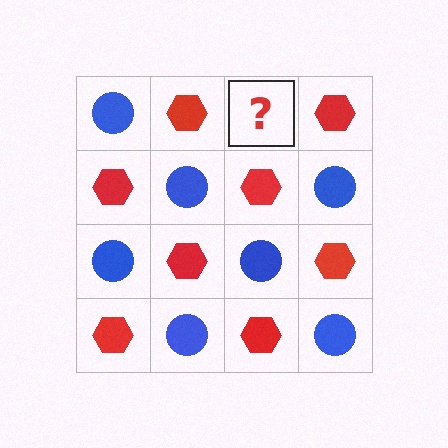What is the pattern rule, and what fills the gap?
The rule is that it alternates blue circle and red hexagon in a checkerboard pattern. The gap should be filled with a blue circle.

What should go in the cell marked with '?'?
The missing cell should contain a blue circle.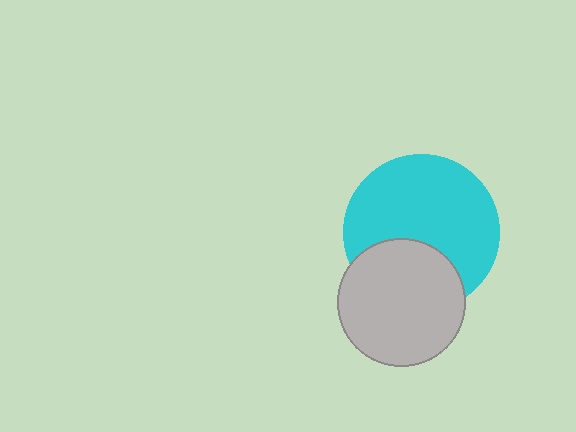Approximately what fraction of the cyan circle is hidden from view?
Roughly 31% of the cyan circle is hidden behind the light gray circle.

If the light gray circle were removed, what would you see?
You would see the complete cyan circle.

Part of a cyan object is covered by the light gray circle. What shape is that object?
It is a circle.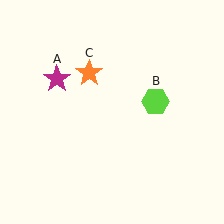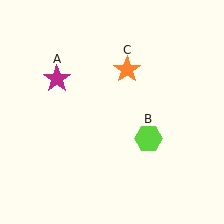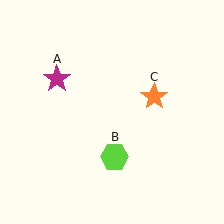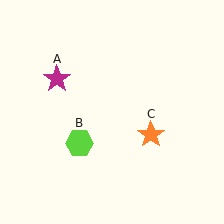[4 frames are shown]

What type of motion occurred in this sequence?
The lime hexagon (object B), orange star (object C) rotated clockwise around the center of the scene.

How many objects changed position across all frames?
2 objects changed position: lime hexagon (object B), orange star (object C).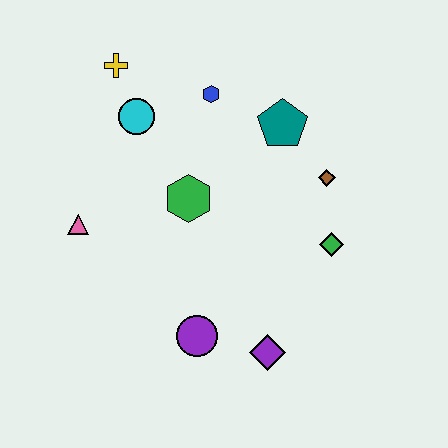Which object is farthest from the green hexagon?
The purple diamond is farthest from the green hexagon.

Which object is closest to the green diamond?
The brown diamond is closest to the green diamond.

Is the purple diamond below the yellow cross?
Yes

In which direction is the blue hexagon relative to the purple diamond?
The blue hexagon is above the purple diamond.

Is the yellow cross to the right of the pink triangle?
Yes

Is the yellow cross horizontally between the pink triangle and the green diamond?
Yes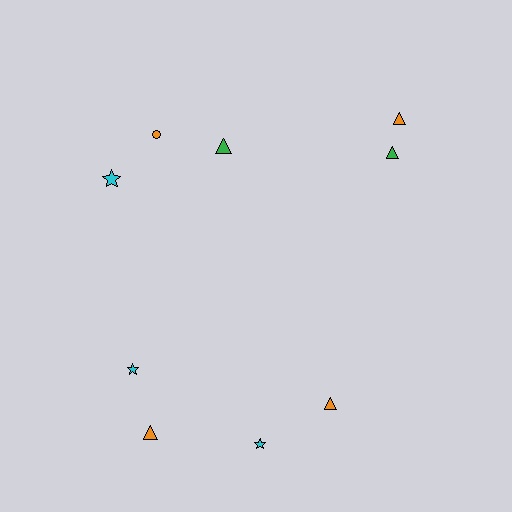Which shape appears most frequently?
Triangle, with 5 objects.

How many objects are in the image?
There are 9 objects.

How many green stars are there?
There are no green stars.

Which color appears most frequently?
Orange, with 4 objects.